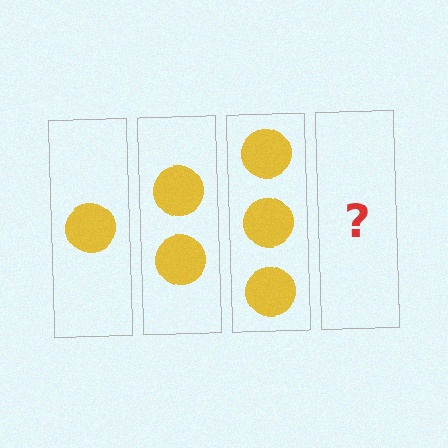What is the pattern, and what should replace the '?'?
The pattern is that each step adds one more circle. The '?' should be 4 circles.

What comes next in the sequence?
The next element should be 4 circles.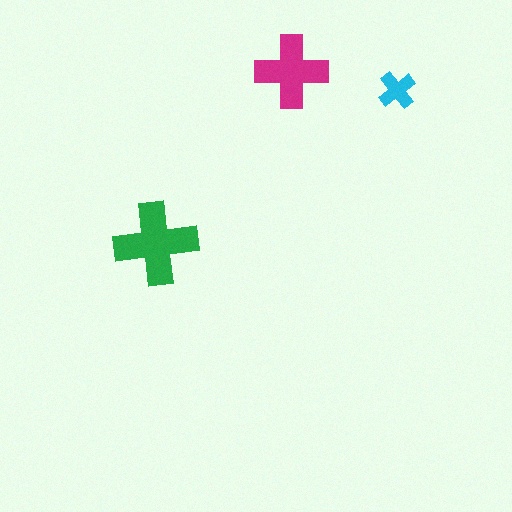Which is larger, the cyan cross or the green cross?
The green one.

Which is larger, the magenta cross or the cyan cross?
The magenta one.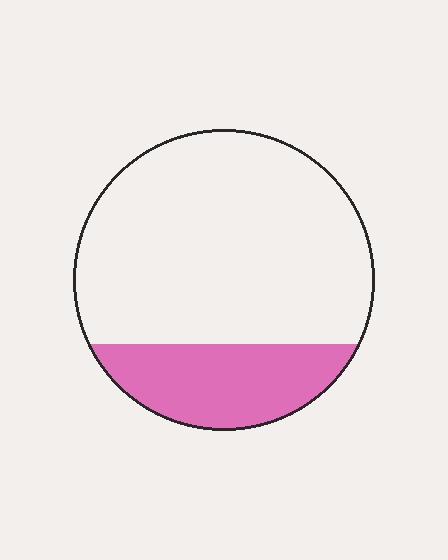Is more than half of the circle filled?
No.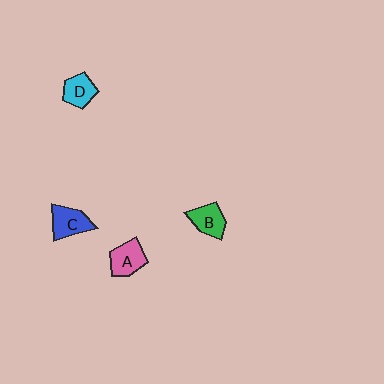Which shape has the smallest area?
Shape D (cyan).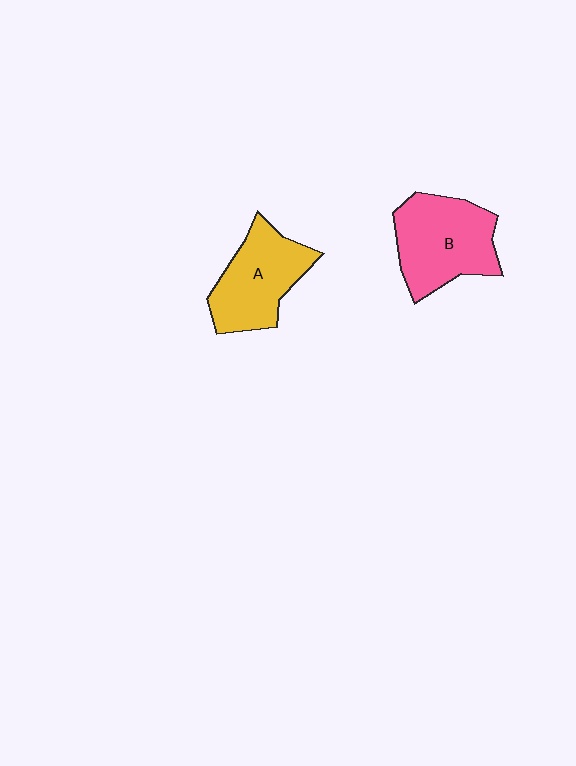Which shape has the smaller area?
Shape A (yellow).